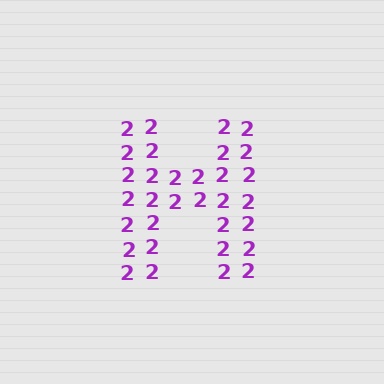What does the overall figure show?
The overall figure shows the letter H.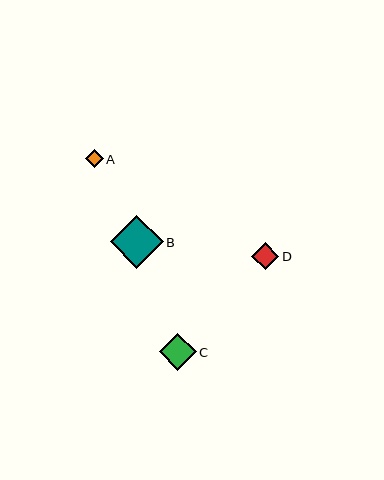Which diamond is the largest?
Diamond B is the largest with a size of approximately 53 pixels.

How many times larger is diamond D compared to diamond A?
Diamond D is approximately 1.5 times the size of diamond A.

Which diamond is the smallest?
Diamond A is the smallest with a size of approximately 18 pixels.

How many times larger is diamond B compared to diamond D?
Diamond B is approximately 1.9 times the size of diamond D.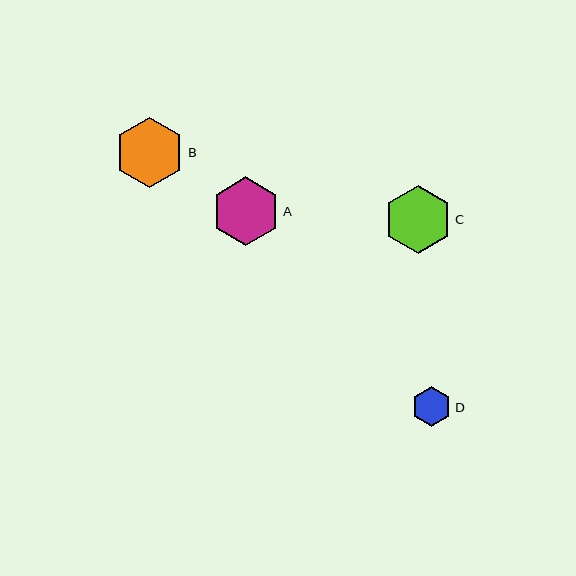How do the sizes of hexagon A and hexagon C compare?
Hexagon A and hexagon C are approximately the same size.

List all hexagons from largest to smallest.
From largest to smallest: B, A, C, D.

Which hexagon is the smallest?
Hexagon D is the smallest with a size of approximately 40 pixels.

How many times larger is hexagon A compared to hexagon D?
Hexagon A is approximately 1.7 times the size of hexagon D.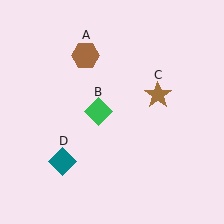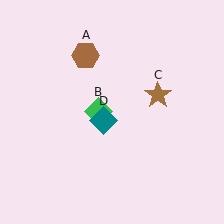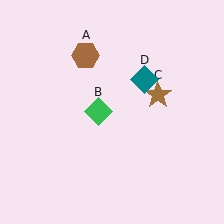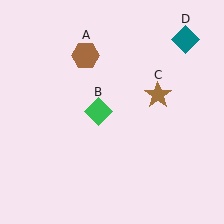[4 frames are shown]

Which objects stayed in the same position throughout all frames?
Brown hexagon (object A) and green diamond (object B) and brown star (object C) remained stationary.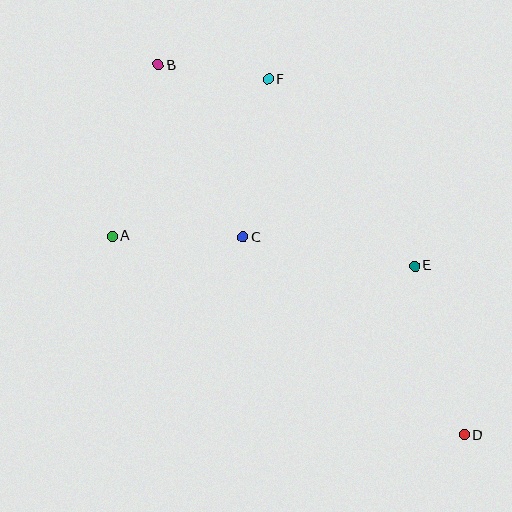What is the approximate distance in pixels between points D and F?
The distance between D and F is approximately 406 pixels.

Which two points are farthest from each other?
Points B and D are farthest from each other.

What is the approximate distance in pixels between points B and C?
The distance between B and C is approximately 192 pixels.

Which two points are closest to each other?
Points B and F are closest to each other.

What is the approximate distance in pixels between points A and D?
The distance between A and D is approximately 404 pixels.